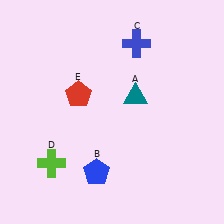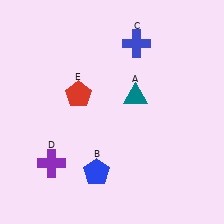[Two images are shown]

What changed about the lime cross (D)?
In Image 1, D is lime. In Image 2, it changed to purple.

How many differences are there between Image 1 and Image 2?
There is 1 difference between the two images.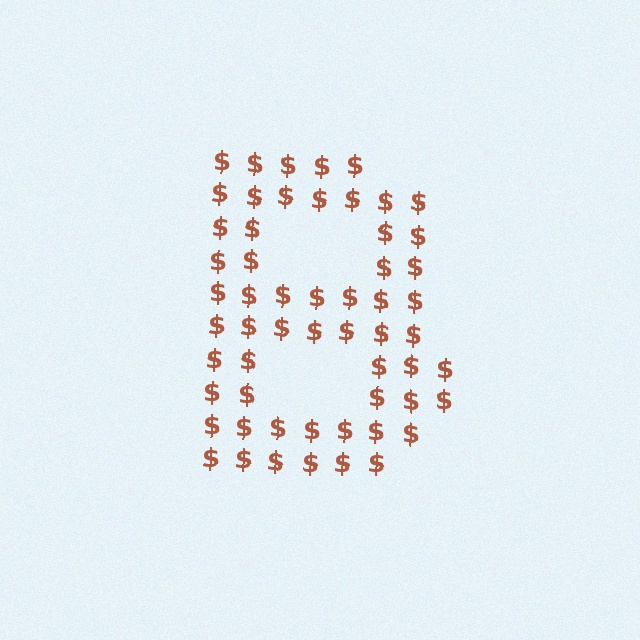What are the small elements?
The small elements are dollar signs.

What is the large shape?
The large shape is the letter B.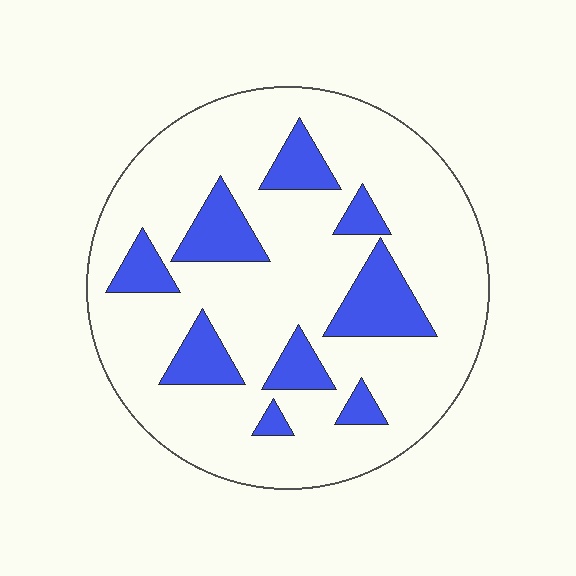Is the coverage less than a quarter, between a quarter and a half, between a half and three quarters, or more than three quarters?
Less than a quarter.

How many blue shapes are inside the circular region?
9.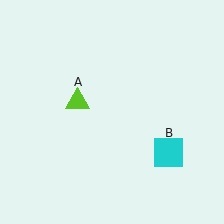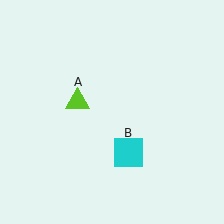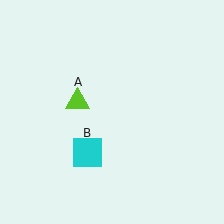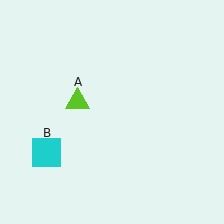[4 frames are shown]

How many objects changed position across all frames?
1 object changed position: cyan square (object B).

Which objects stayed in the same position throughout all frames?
Lime triangle (object A) remained stationary.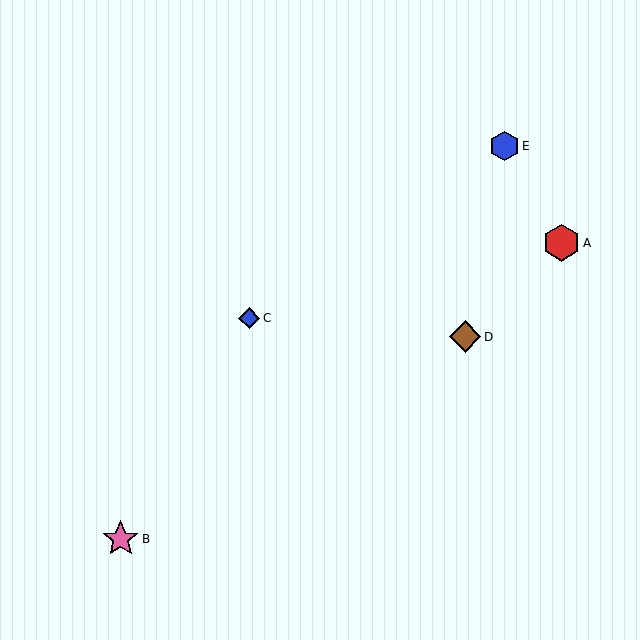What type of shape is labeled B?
Shape B is a pink star.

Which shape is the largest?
The pink star (labeled B) is the largest.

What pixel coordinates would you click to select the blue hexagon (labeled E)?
Click at (504, 146) to select the blue hexagon E.